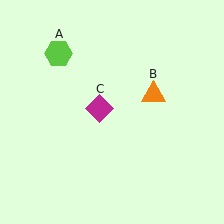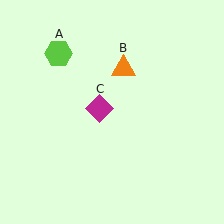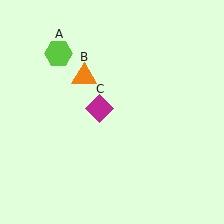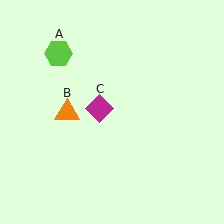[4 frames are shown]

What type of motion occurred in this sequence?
The orange triangle (object B) rotated counterclockwise around the center of the scene.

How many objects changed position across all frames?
1 object changed position: orange triangle (object B).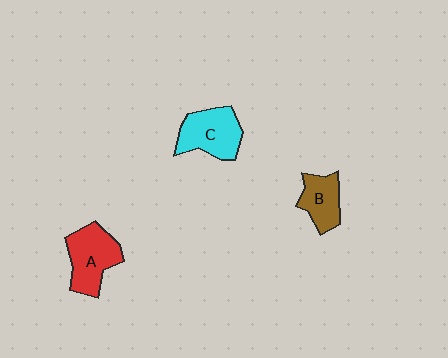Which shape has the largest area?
Shape A (red).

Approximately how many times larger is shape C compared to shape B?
Approximately 1.4 times.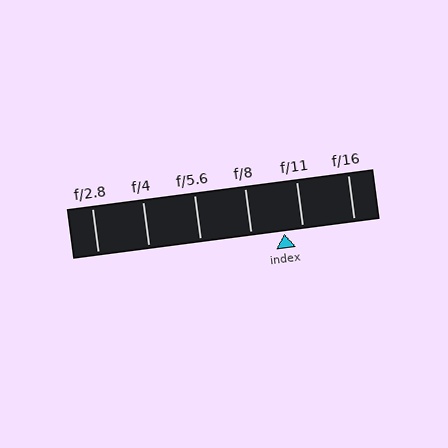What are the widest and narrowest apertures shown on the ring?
The widest aperture shown is f/2.8 and the narrowest is f/16.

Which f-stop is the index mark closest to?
The index mark is closest to f/11.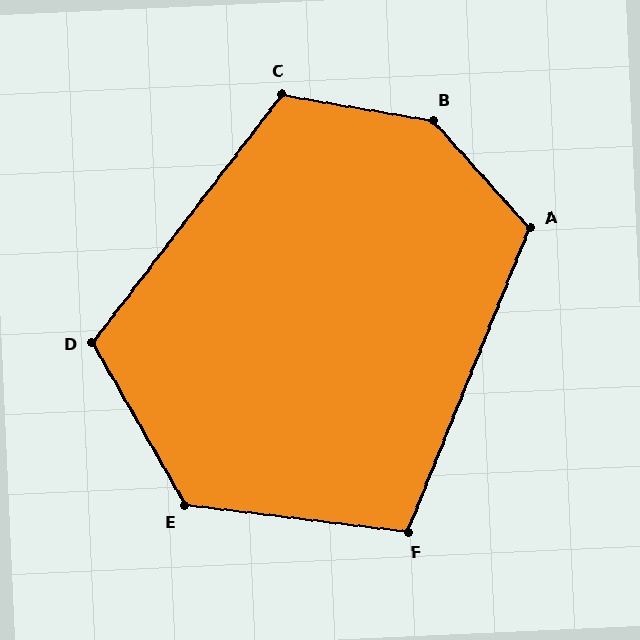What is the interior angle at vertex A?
Approximately 116 degrees (obtuse).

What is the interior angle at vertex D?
Approximately 113 degrees (obtuse).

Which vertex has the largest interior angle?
B, at approximately 142 degrees.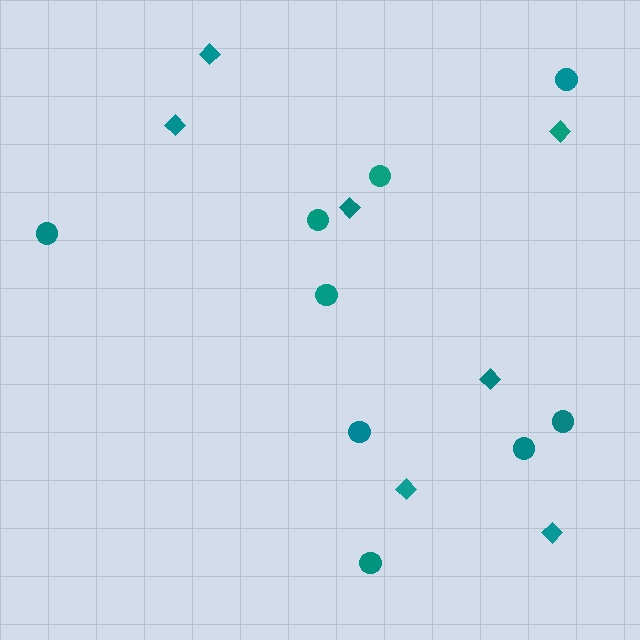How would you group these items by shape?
There are 2 groups: one group of diamonds (7) and one group of circles (9).